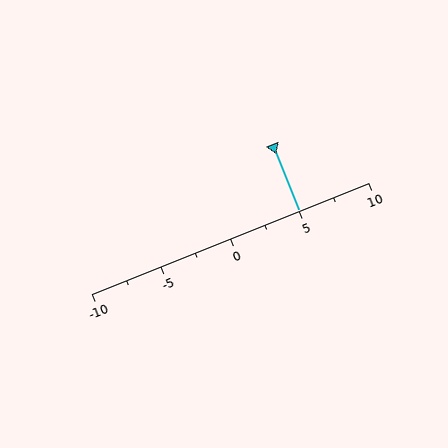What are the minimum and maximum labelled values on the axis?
The axis runs from -10 to 10.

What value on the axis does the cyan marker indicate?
The marker indicates approximately 5.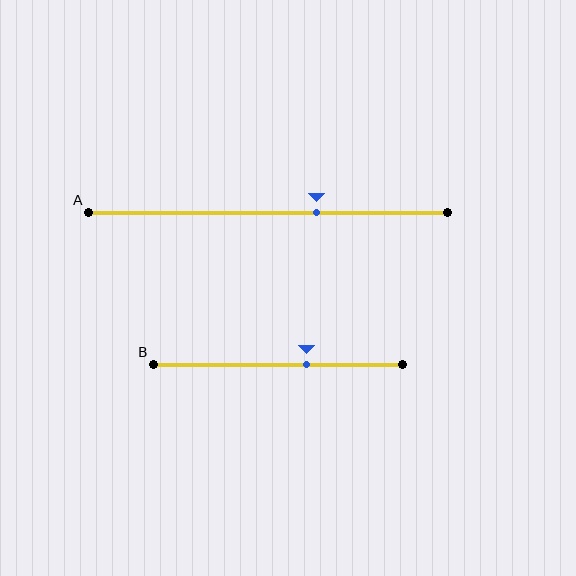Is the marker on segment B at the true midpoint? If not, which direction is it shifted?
No, the marker on segment B is shifted to the right by about 12% of the segment length.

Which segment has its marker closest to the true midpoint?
Segment B has its marker closest to the true midpoint.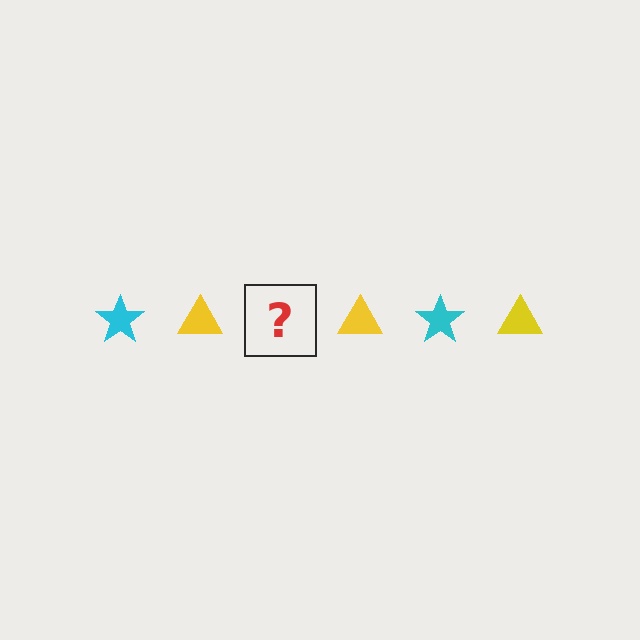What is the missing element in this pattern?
The missing element is a cyan star.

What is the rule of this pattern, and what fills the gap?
The rule is that the pattern alternates between cyan star and yellow triangle. The gap should be filled with a cyan star.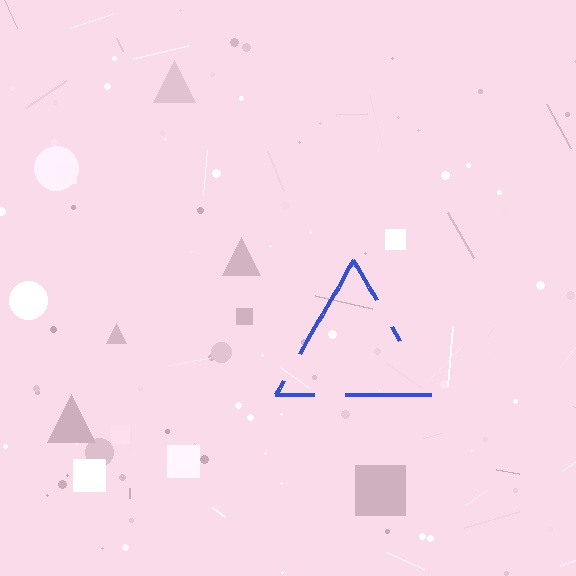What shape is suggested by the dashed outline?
The dashed outline suggests a triangle.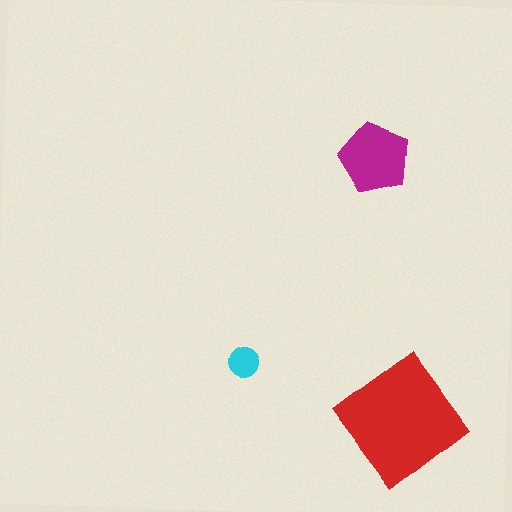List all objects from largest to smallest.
The red diamond, the magenta pentagon, the cyan circle.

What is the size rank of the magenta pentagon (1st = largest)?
2nd.